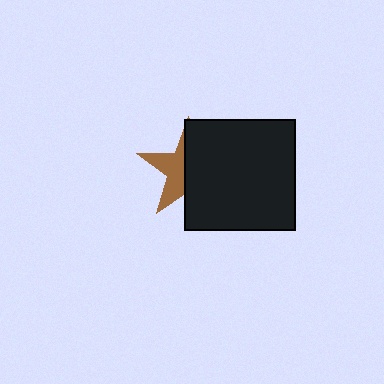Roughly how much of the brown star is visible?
A small part of it is visible (roughly 41%).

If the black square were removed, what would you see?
You would see the complete brown star.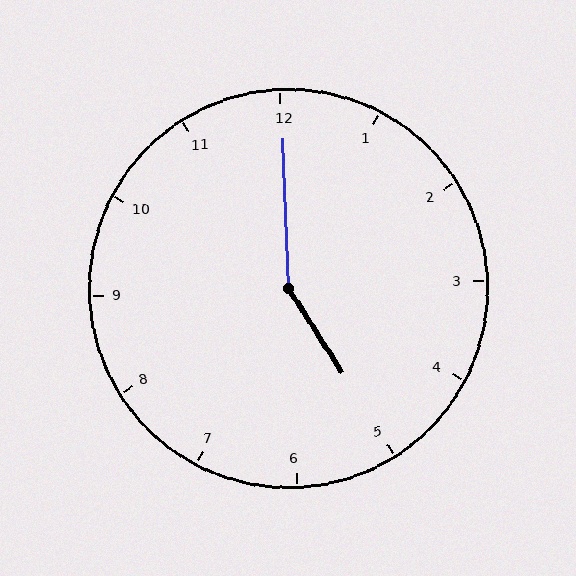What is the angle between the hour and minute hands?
Approximately 150 degrees.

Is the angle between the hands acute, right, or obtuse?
It is obtuse.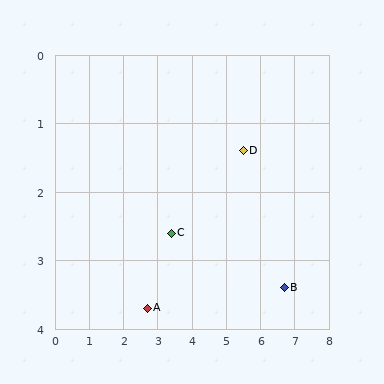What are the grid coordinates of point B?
Point B is at approximately (6.7, 3.4).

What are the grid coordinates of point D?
Point D is at approximately (5.5, 1.4).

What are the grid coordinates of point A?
Point A is at approximately (2.7, 3.7).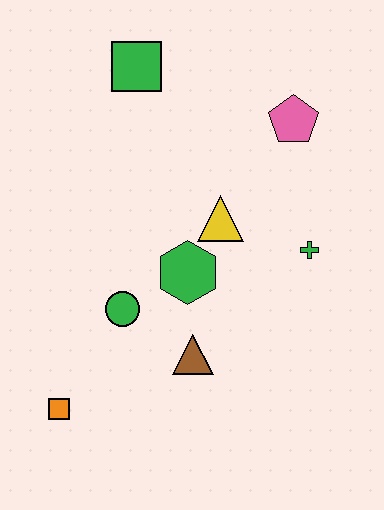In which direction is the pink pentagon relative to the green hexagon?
The pink pentagon is above the green hexagon.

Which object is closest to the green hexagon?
The yellow triangle is closest to the green hexagon.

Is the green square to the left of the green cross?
Yes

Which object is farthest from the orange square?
The pink pentagon is farthest from the orange square.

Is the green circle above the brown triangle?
Yes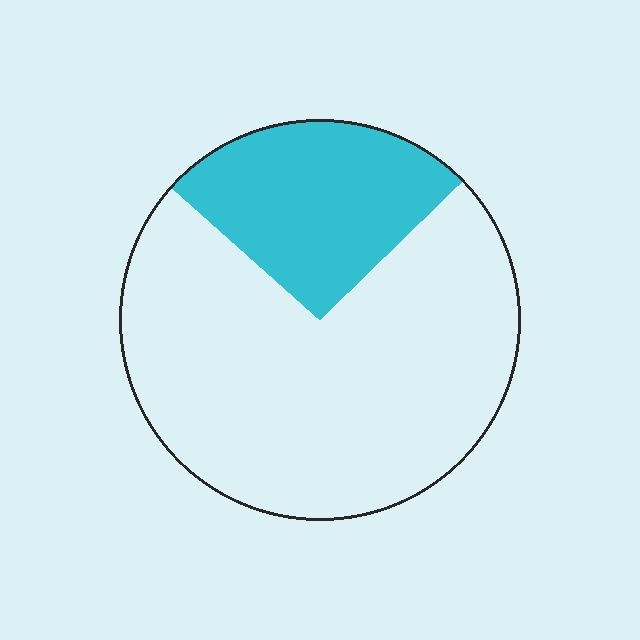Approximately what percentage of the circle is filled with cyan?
Approximately 25%.